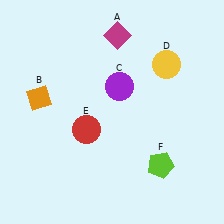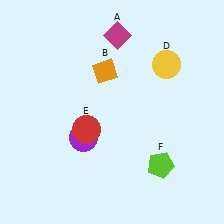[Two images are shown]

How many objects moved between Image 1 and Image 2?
2 objects moved between the two images.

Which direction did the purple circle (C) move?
The purple circle (C) moved down.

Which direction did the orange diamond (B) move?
The orange diamond (B) moved right.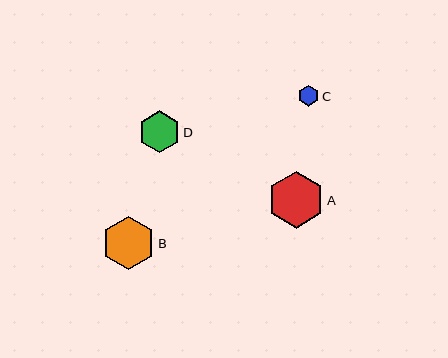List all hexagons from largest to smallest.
From largest to smallest: A, B, D, C.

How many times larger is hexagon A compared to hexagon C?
Hexagon A is approximately 2.7 times the size of hexagon C.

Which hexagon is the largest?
Hexagon A is the largest with a size of approximately 57 pixels.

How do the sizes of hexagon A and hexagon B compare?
Hexagon A and hexagon B are approximately the same size.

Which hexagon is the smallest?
Hexagon C is the smallest with a size of approximately 21 pixels.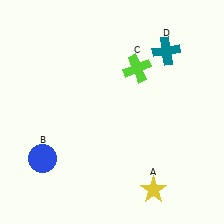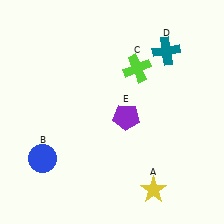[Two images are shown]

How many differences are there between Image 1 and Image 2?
There is 1 difference between the two images.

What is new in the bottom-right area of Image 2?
A purple pentagon (E) was added in the bottom-right area of Image 2.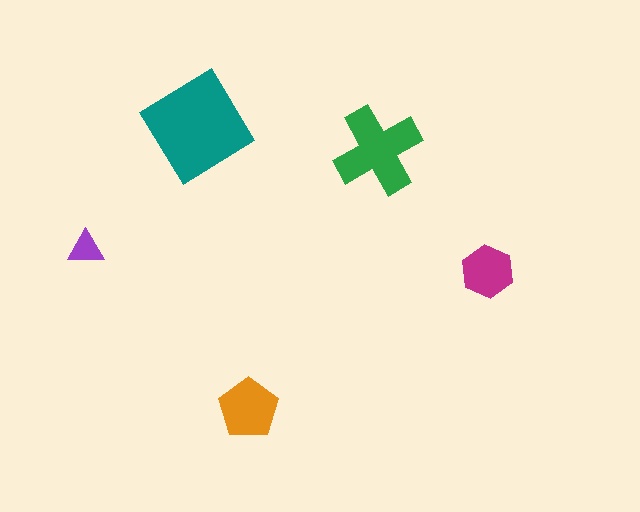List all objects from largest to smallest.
The teal diamond, the green cross, the orange pentagon, the magenta hexagon, the purple triangle.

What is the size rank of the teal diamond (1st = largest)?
1st.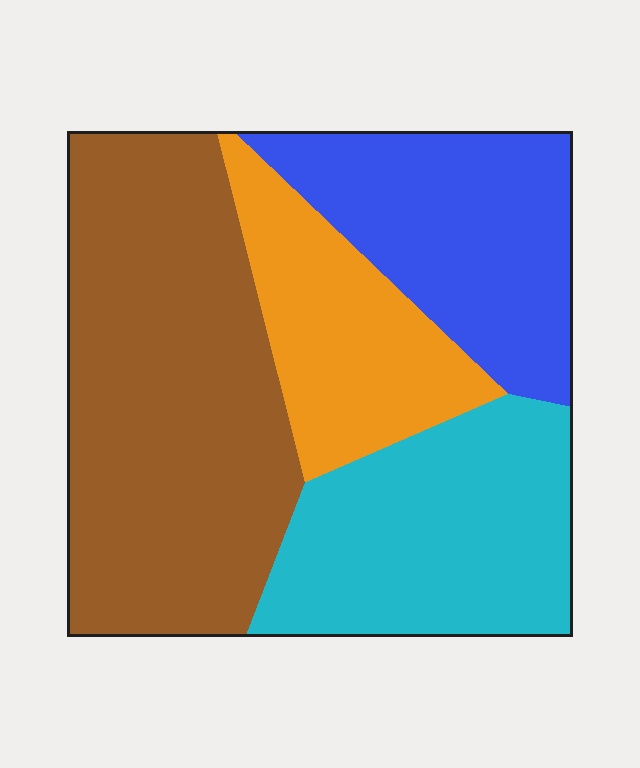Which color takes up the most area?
Brown, at roughly 40%.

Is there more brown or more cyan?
Brown.